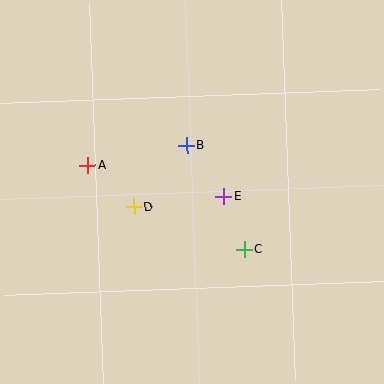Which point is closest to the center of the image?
Point E at (224, 196) is closest to the center.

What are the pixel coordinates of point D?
Point D is at (134, 207).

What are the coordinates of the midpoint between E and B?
The midpoint between E and B is at (205, 171).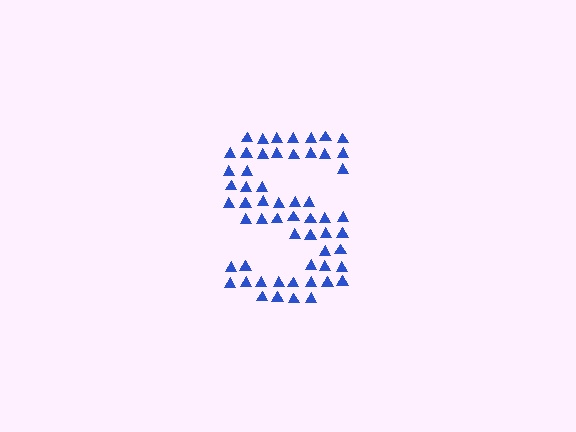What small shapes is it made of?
It is made of small triangles.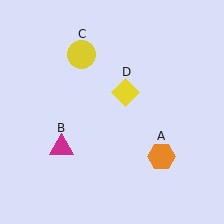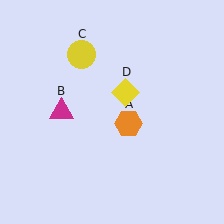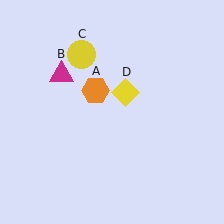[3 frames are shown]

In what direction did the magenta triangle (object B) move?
The magenta triangle (object B) moved up.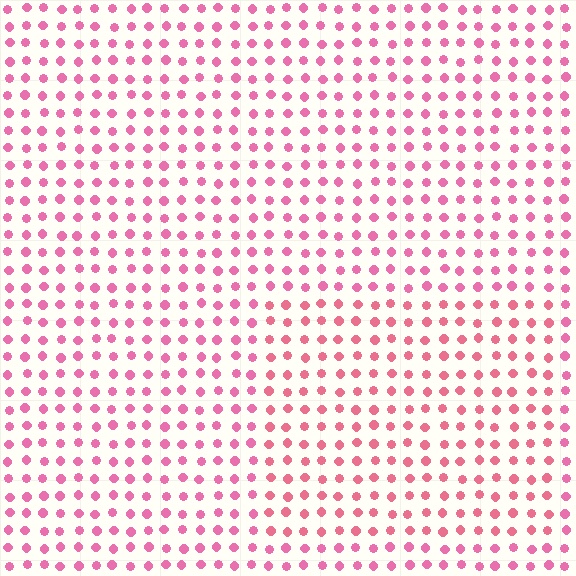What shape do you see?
I see a rectangle.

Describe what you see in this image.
The image is filled with small pink elements in a uniform arrangement. A rectangle-shaped region is visible where the elements are tinted to a slightly different hue, forming a subtle color boundary.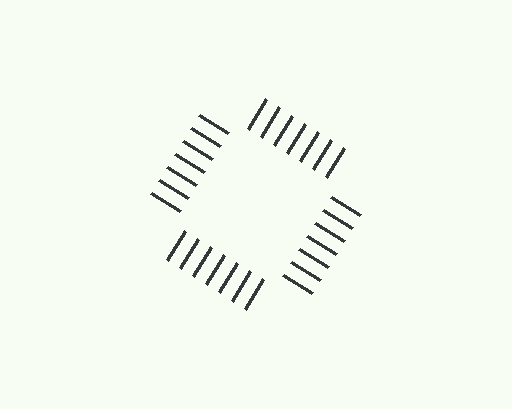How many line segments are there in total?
28 — 7 along each of the 4 edges.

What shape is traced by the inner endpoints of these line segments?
An illusory square — the line segments terminate on its edges but no continuous stroke is drawn.